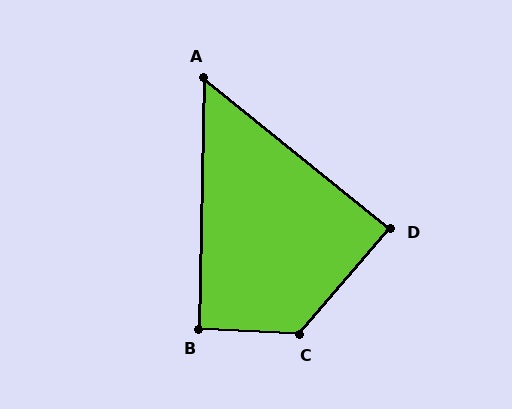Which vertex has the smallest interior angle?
A, at approximately 52 degrees.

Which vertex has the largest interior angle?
C, at approximately 128 degrees.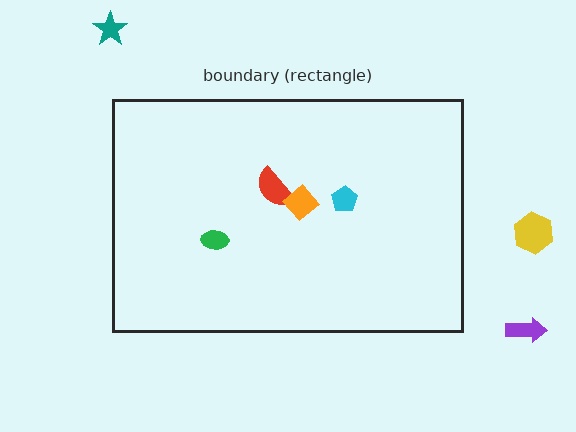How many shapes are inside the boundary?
4 inside, 3 outside.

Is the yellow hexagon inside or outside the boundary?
Outside.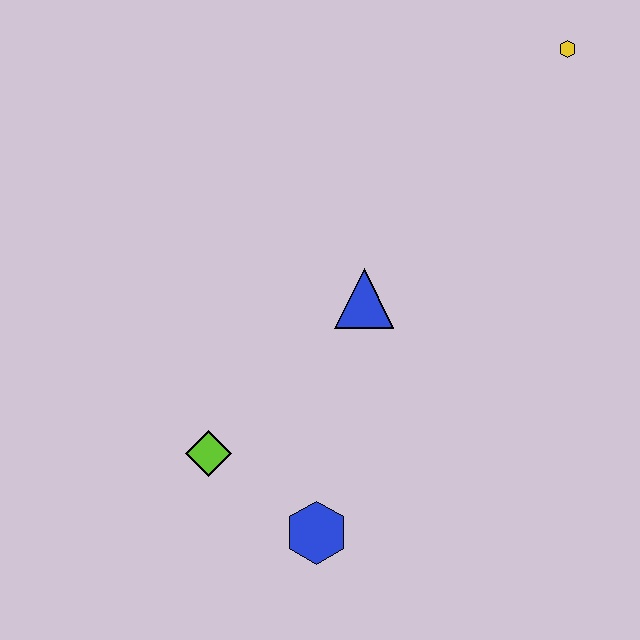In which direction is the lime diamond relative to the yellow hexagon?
The lime diamond is below the yellow hexagon.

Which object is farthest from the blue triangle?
The yellow hexagon is farthest from the blue triangle.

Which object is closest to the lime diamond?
The blue hexagon is closest to the lime diamond.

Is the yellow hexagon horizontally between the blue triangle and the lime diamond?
No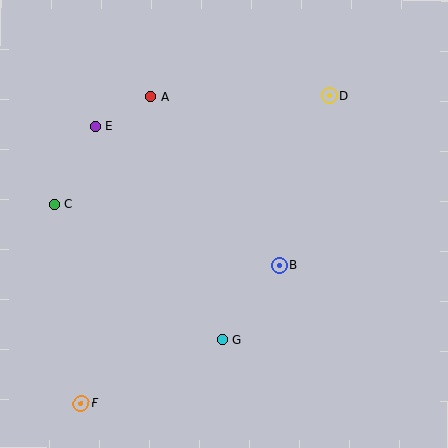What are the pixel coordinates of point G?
Point G is at (222, 340).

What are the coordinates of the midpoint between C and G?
The midpoint between C and G is at (138, 272).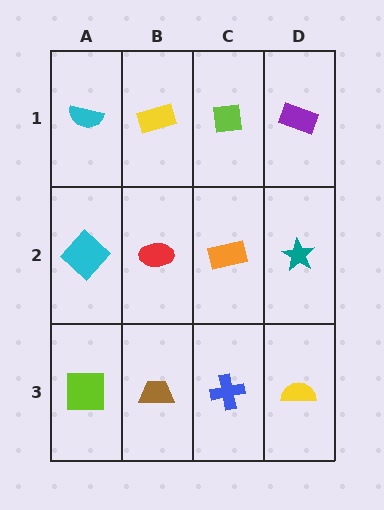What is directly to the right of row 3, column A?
A brown trapezoid.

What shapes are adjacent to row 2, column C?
A lime square (row 1, column C), a blue cross (row 3, column C), a red ellipse (row 2, column B), a teal star (row 2, column D).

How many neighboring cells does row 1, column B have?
3.